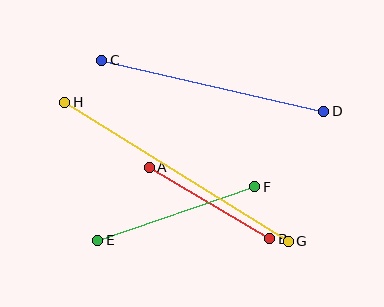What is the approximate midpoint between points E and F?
The midpoint is at approximately (176, 214) pixels.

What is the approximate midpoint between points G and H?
The midpoint is at approximately (176, 172) pixels.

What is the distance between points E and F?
The distance is approximately 166 pixels.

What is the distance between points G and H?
The distance is approximately 263 pixels.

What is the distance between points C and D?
The distance is approximately 228 pixels.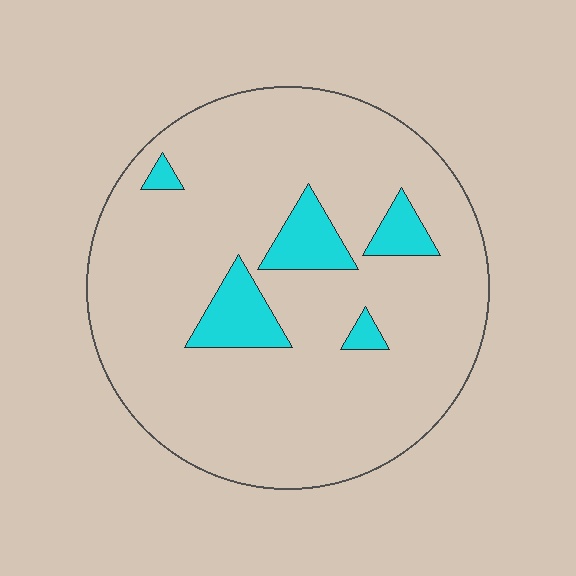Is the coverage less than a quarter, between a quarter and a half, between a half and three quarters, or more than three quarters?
Less than a quarter.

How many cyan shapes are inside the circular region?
5.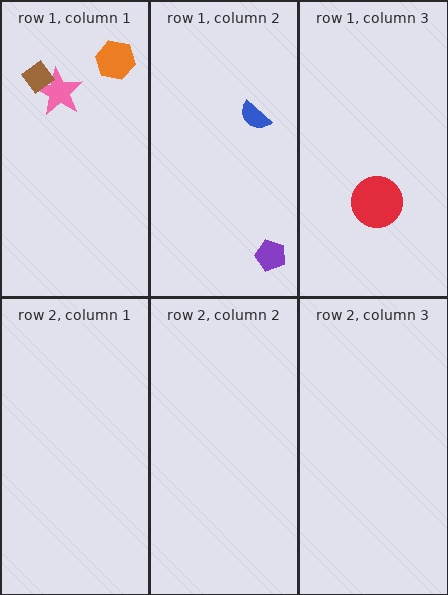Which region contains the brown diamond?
The row 1, column 1 region.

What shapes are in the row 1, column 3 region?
The red circle.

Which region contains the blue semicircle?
The row 1, column 2 region.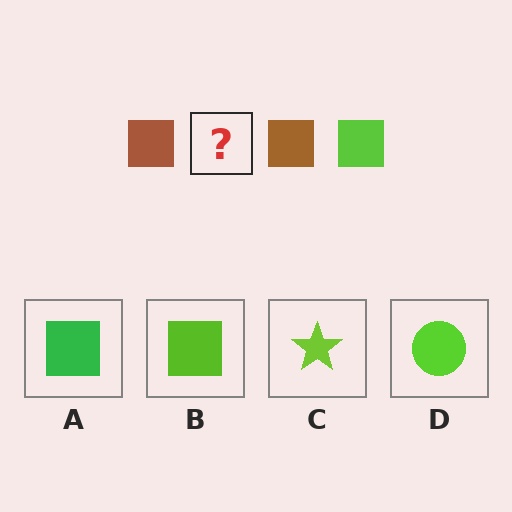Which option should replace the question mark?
Option B.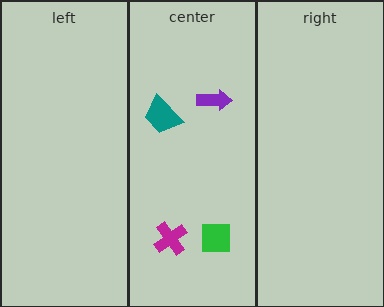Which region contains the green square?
The center region.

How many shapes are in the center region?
4.